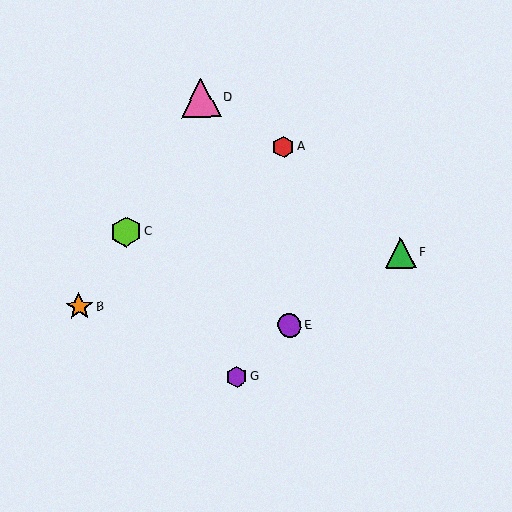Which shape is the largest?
The pink triangle (labeled D) is the largest.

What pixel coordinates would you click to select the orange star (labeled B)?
Click at (79, 307) to select the orange star B.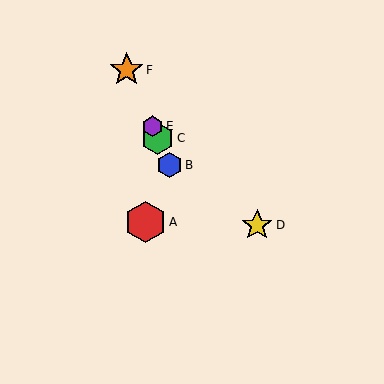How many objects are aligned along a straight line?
4 objects (B, C, E, F) are aligned along a straight line.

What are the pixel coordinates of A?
Object A is at (145, 222).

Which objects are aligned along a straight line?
Objects B, C, E, F are aligned along a straight line.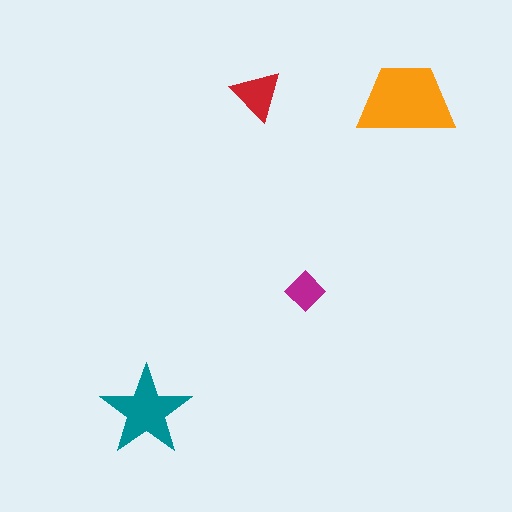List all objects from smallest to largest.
The magenta diamond, the red triangle, the teal star, the orange trapezoid.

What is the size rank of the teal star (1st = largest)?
2nd.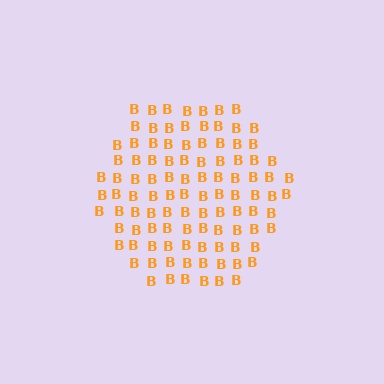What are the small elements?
The small elements are letter B's.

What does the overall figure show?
The overall figure shows a hexagon.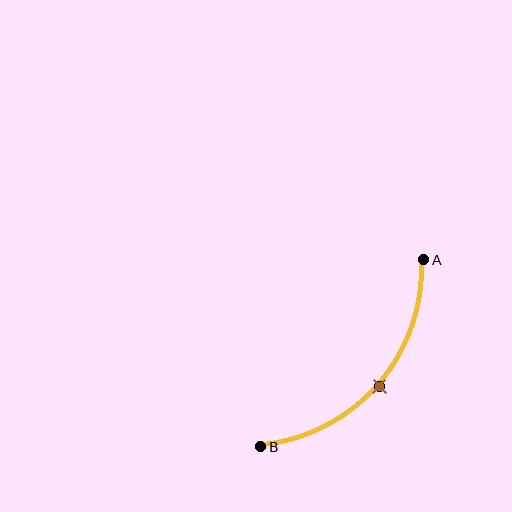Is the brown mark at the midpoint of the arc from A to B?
Yes. The brown mark lies on the arc at equal arc-length from both A and B — it is the arc midpoint.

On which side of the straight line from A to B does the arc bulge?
The arc bulges below and to the right of the straight line connecting A and B.